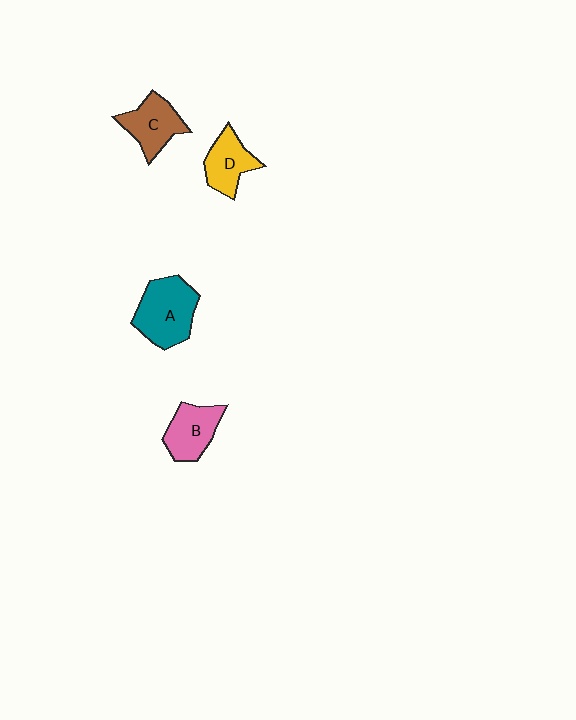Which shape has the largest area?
Shape A (teal).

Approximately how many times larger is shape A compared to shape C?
Approximately 1.3 times.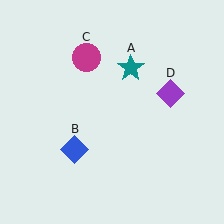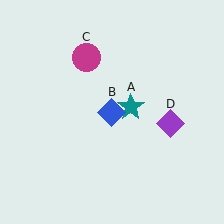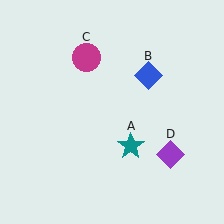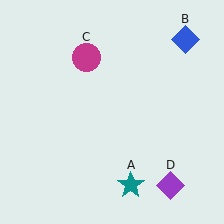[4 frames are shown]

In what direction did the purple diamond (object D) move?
The purple diamond (object D) moved down.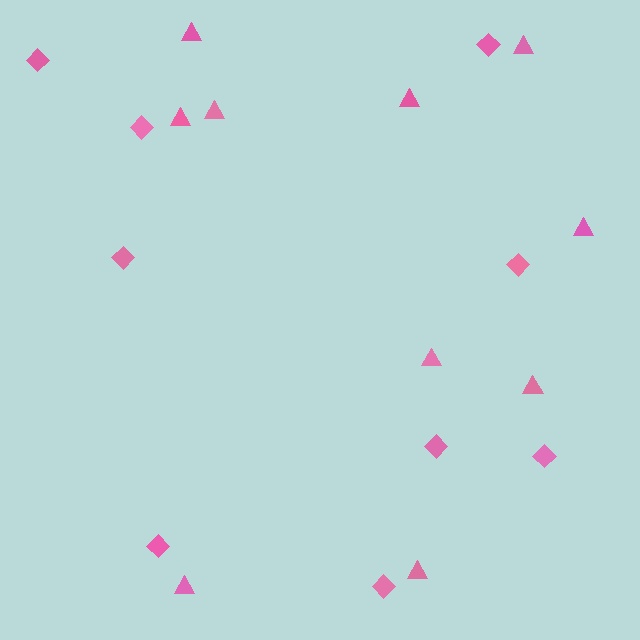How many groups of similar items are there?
There are 2 groups: one group of triangles (10) and one group of diamonds (9).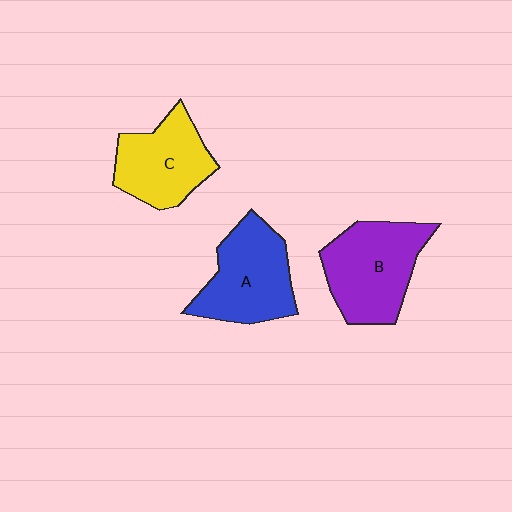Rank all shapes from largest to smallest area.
From largest to smallest: B (purple), A (blue), C (yellow).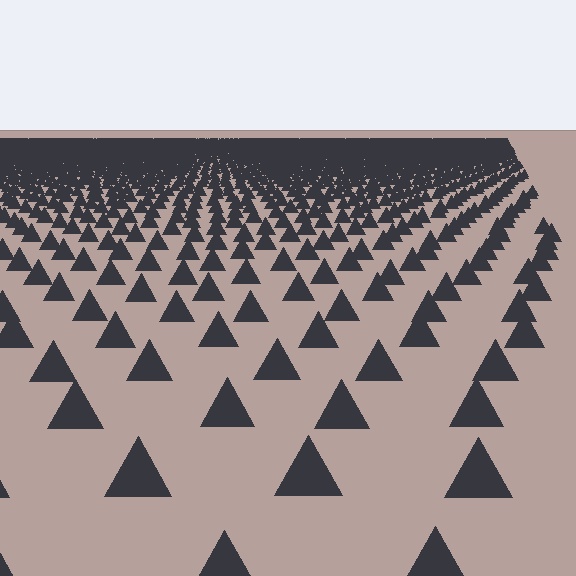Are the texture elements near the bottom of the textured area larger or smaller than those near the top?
Larger. Near the bottom, elements are closer to the viewer and appear at a bigger on-screen size.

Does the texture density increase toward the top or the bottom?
Density increases toward the top.